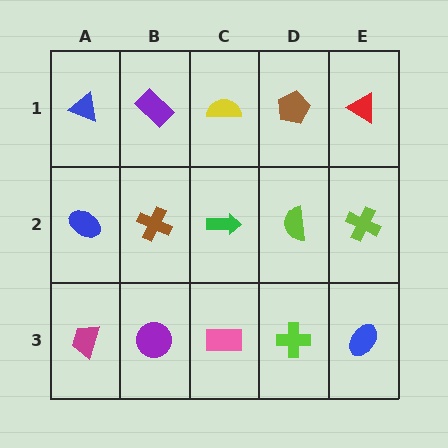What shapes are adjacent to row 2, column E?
A red triangle (row 1, column E), a blue ellipse (row 3, column E), a lime semicircle (row 2, column D).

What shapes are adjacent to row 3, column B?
A brown cross (row 2, column B), a magenta trapezoid (row 3, column A), a pink rectangle (row 3, column C).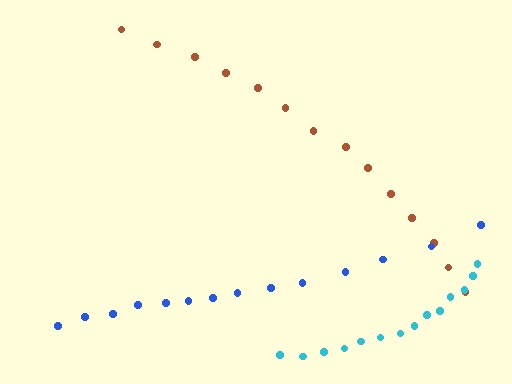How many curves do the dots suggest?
There are 3 distinct paths.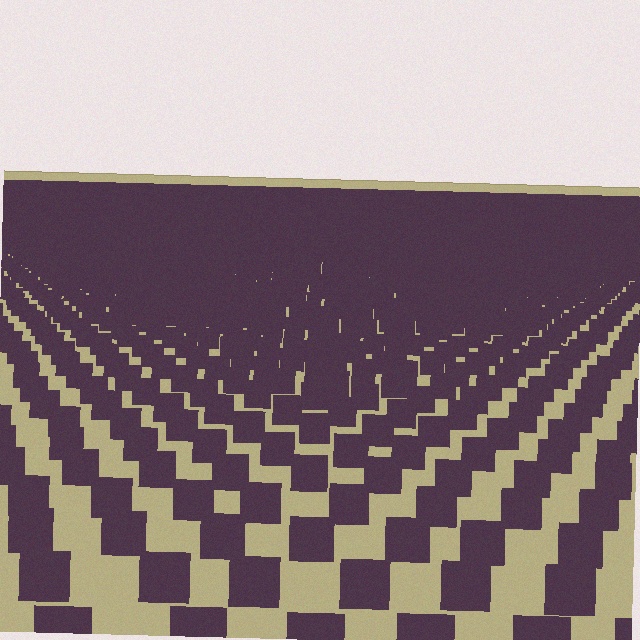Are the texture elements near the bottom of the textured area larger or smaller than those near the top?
Larger. Near the bottom, elements are closer to the viewer and appear at a bigger on-screen size.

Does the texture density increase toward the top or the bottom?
Density increases toward the top.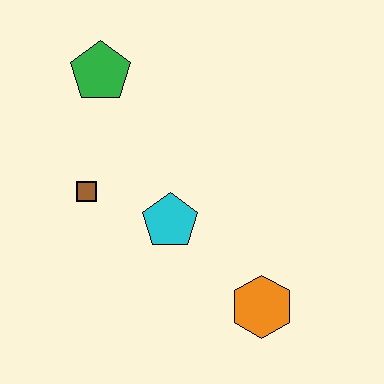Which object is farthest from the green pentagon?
The orange hexagon is farthest from the green pentagon.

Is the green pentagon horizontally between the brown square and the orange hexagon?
Yes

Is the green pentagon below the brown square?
No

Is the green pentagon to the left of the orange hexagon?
Yes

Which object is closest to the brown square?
The cyan pentagon is closest to the brown square.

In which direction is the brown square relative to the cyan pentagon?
The brown square is to the left of the cyan pentagon.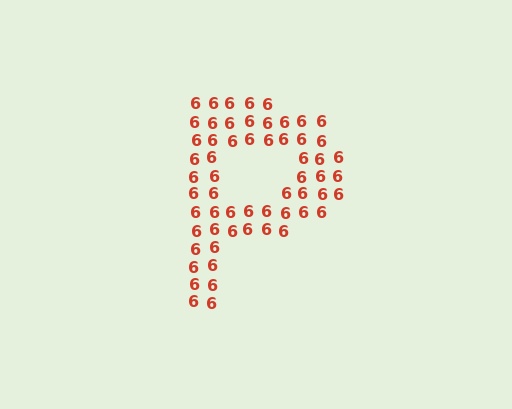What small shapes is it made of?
It is made of small digit 6's.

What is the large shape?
The large shape is the letter P.